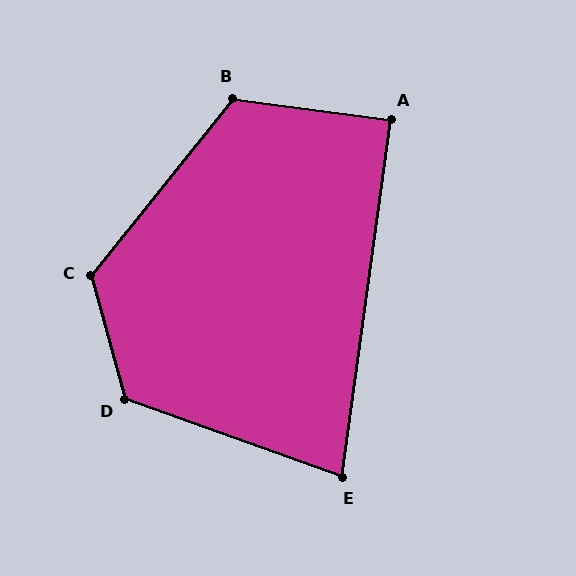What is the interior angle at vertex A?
Approximately 90 degrees (approximately right).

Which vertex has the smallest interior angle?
E, at approximately 78 degrees.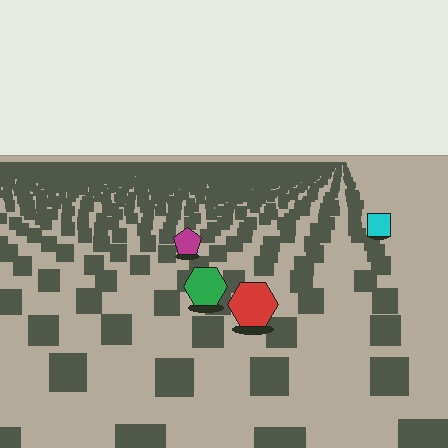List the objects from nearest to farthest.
From nearest to farthest: the red hexagon, the green hexagon, the magenta pentagon, the cyan square.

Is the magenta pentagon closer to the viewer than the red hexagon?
No. The red hexagon is closer — you can tell from the texture gradient: the ground texture is coarser near it.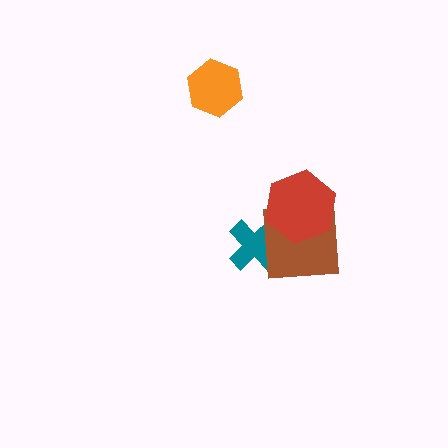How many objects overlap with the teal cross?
1 object overlaps with the teal cross.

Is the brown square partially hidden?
Yes, it is partially covered by another shape.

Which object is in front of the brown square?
The red hexagon is in front of the brown square.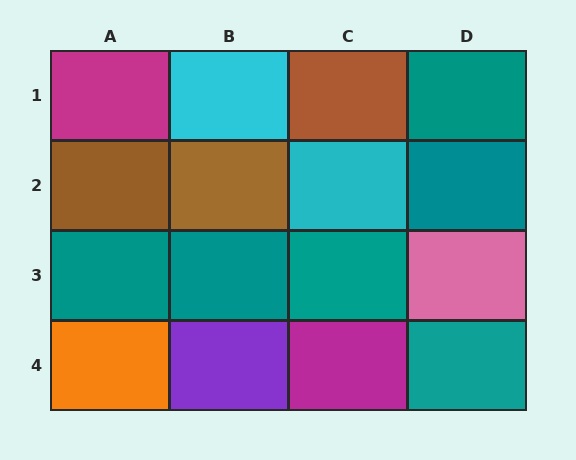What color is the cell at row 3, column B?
Teal.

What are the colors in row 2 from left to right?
Brown, brown, cyan, teal.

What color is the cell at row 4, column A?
Orange.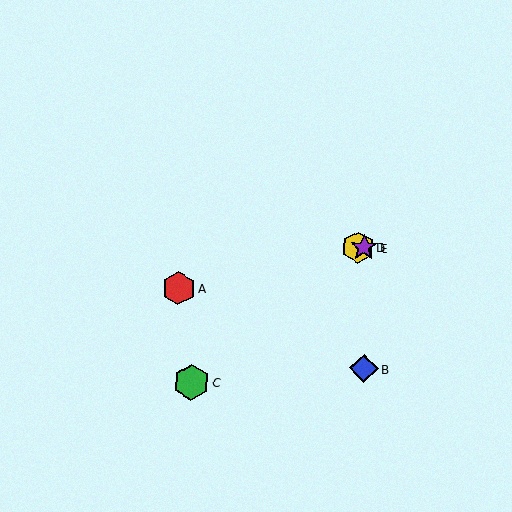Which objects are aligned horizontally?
Objects D, E are aligned horizontally.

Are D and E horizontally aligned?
Yes, both are at y≈247.